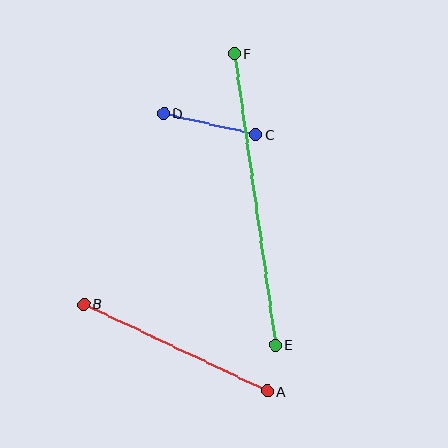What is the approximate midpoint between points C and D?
The midpoint is at approximately (210, 124) pixels.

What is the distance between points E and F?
The distance is approximately 294 pixels.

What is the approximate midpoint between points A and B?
The midpoint is at approximately (175, 348) pixels.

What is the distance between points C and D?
The distance is approximately 95 pixels.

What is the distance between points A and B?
The distance is approximately 203 pixels.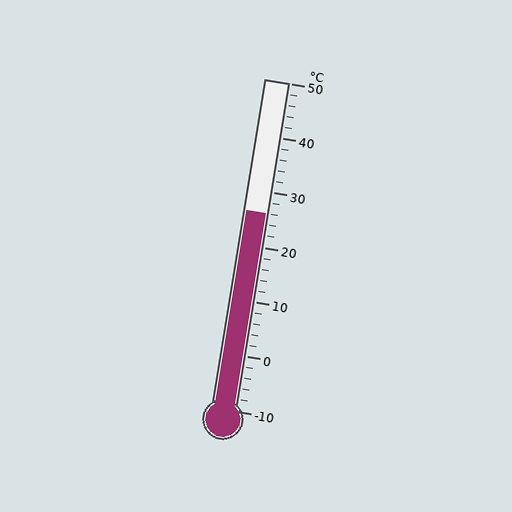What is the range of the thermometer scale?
The thermometer scale ranges from -10°C to 50°C.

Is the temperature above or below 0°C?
The temperature is above 0°C.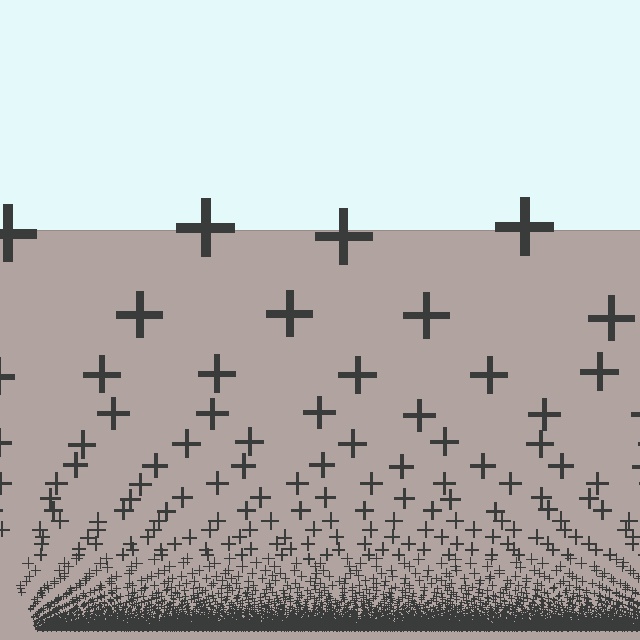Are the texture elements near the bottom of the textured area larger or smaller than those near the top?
Smaller. The gradient is inverted — elements near the bottom are smaller and denser.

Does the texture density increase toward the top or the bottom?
Density increases toward the bottom.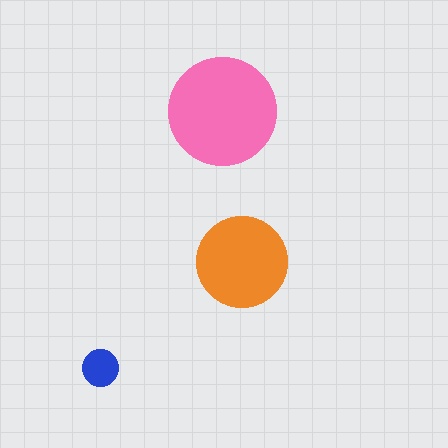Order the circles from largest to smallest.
the pink one, the orange one, the blue one.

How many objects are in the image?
There are 3 objects in the image.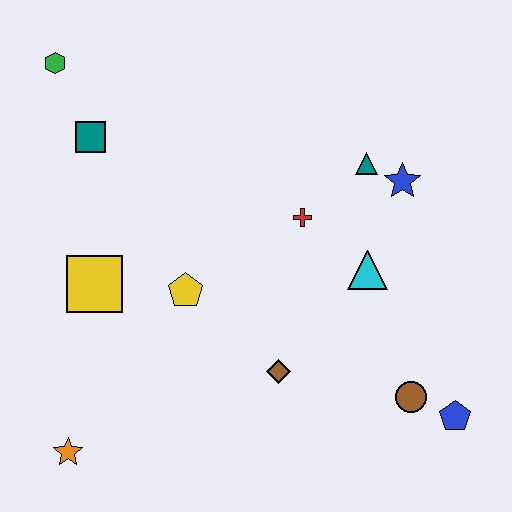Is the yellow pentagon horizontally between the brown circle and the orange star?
Yes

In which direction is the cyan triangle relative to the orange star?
The cyan triangle is to the right of the orange star.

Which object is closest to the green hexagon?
The teal square is closest to the green hexagon.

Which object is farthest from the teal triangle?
The orange star is farthest from the teal triangle.